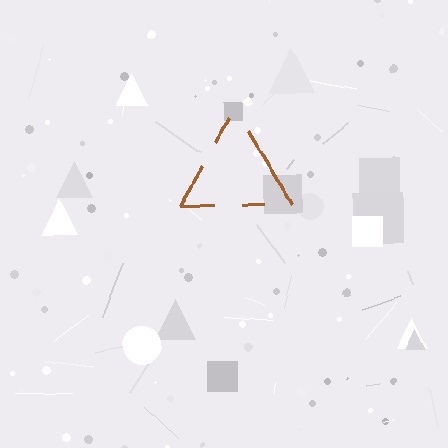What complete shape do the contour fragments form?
The contour fragments form a triangle.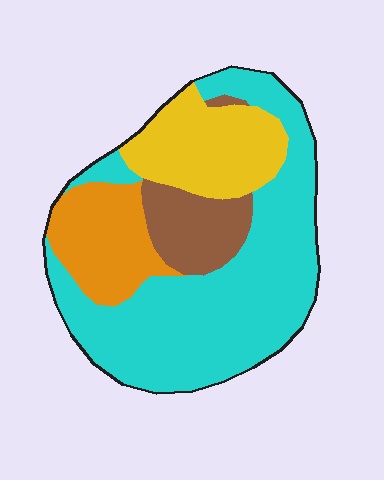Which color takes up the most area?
Cyan, at roughly 55%.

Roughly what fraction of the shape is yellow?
Yellow covers 19% of the shape.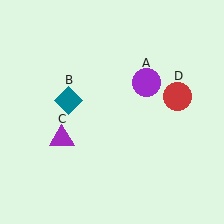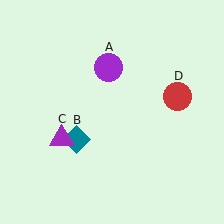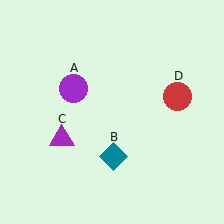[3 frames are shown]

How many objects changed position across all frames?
2 objects changed position: purple circle (object A), teal diamond (object B).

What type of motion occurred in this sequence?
The purple circle (object A), teal diamond (object B) rotated counterclockwise around the center of the scene.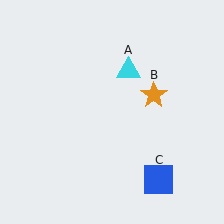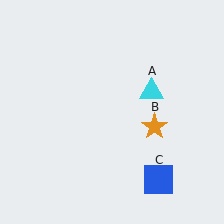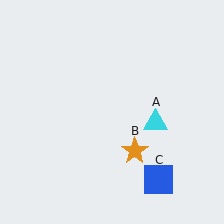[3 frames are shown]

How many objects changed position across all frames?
2 objects changed position: cyan triangle (object A), orange star (object B).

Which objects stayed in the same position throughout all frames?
Blue square (object C) remained stationary.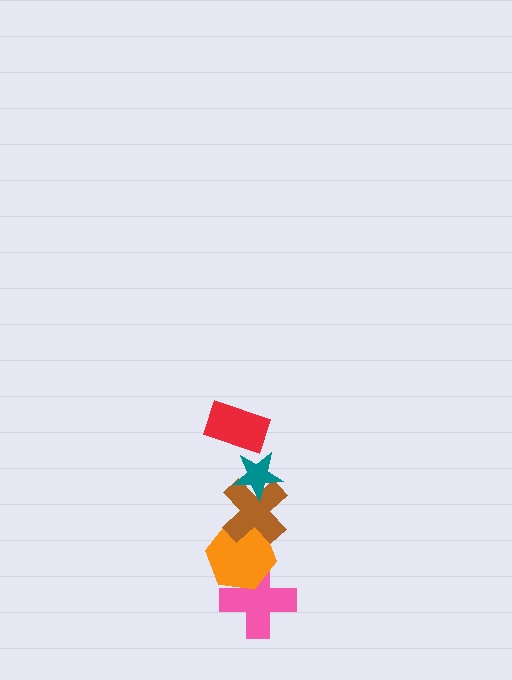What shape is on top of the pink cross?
The orange hexagon is on top of the pink cross.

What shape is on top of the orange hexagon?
The brown cross is on top of the orange hexagon.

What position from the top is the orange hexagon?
The orange hexagon is 4th from the top.